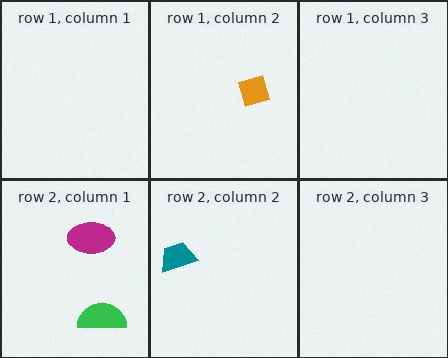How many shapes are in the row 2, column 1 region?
2.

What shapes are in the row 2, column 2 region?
The teal trapezoid.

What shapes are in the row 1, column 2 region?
The orange diamond.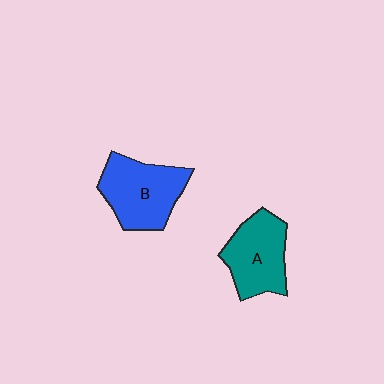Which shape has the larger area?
Shape B (blue).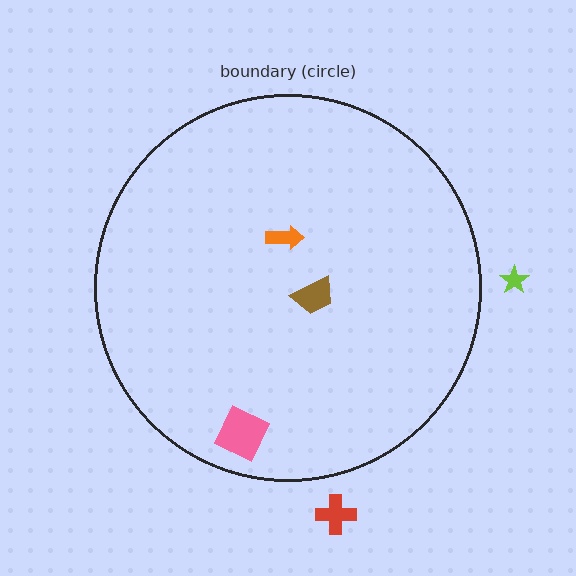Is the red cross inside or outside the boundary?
Outside.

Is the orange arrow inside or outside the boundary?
Inside.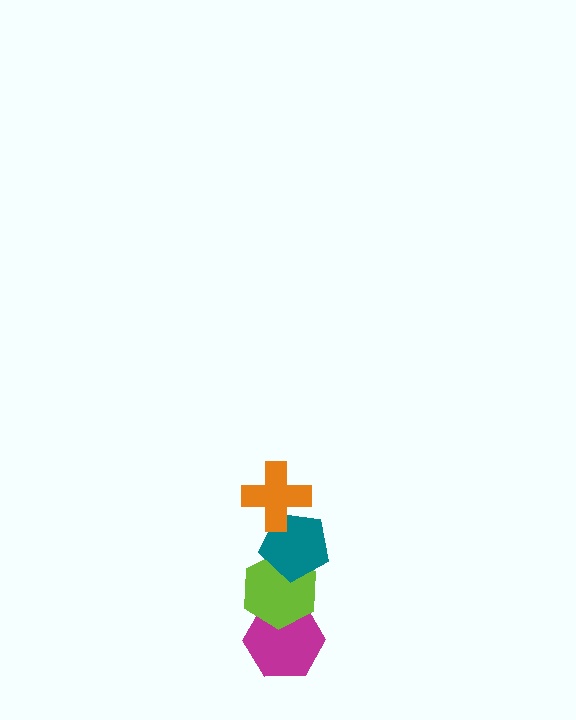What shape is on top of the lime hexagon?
The teal pentagon is on top of the lime hexagon.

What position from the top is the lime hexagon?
The lime hexagon is 3rd from the top.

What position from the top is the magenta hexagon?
The magenta hexagon is 4th from the top.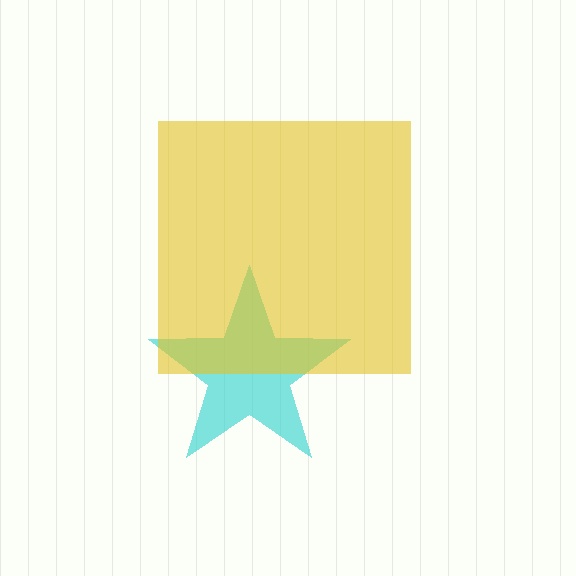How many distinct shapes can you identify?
There are 2 distinct shapes: a cyan star, a yellow square.